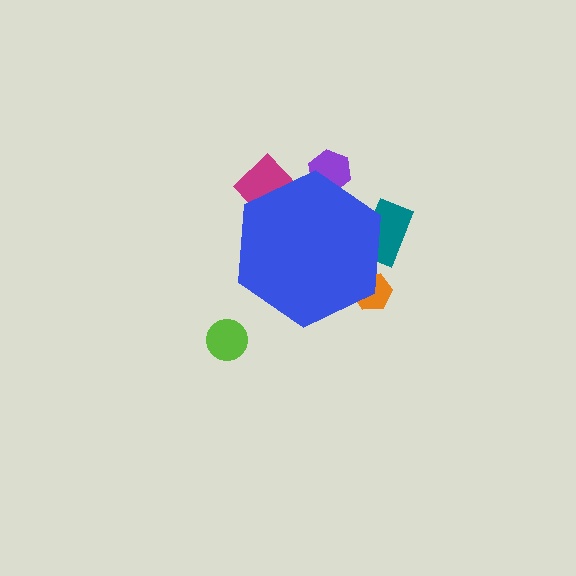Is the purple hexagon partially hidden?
Yes, the purple hexagon is partially hidden behind the blue hexagon.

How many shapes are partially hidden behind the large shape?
4 shapes are partially hidden.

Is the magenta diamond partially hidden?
Yes, the magenta diamond is partially hidden behind the blue hexagon.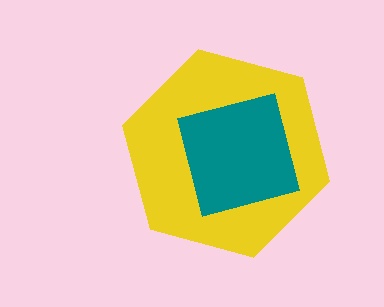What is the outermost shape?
The yellow hexagon.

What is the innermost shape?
The teal square.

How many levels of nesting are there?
2.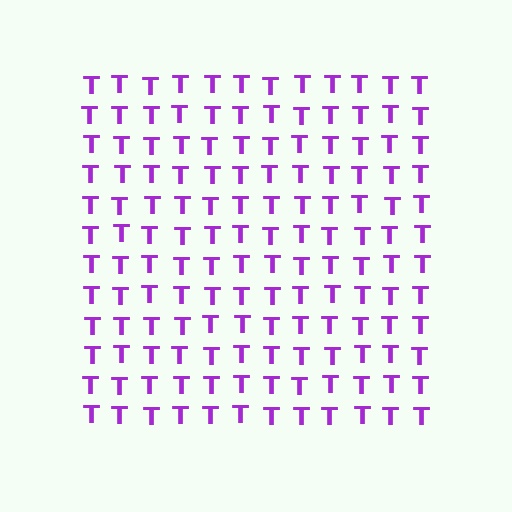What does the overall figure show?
The overall figure shows a square.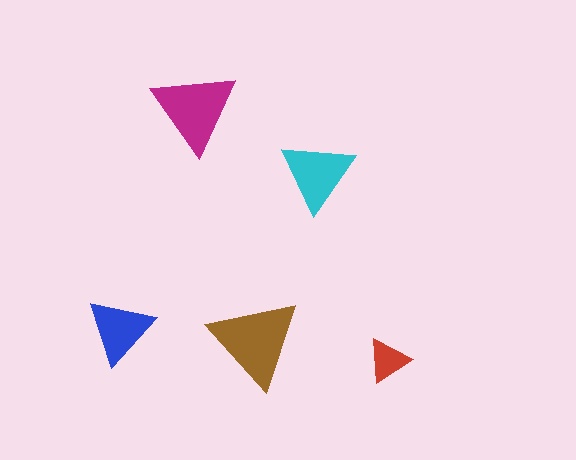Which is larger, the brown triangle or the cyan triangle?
The brown one.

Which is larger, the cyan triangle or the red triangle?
The cyan one.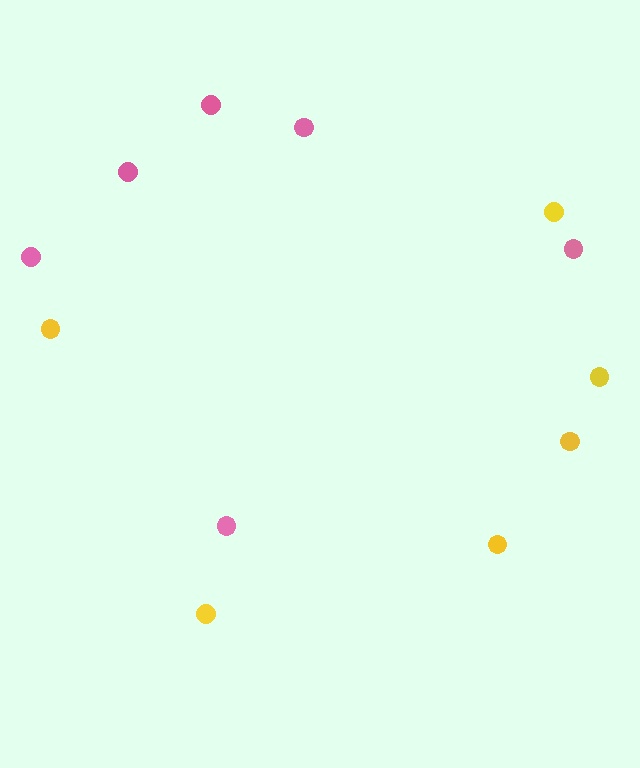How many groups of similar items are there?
There are 2 groups: one group of pink circles (6) and one group of yellow circles (6).